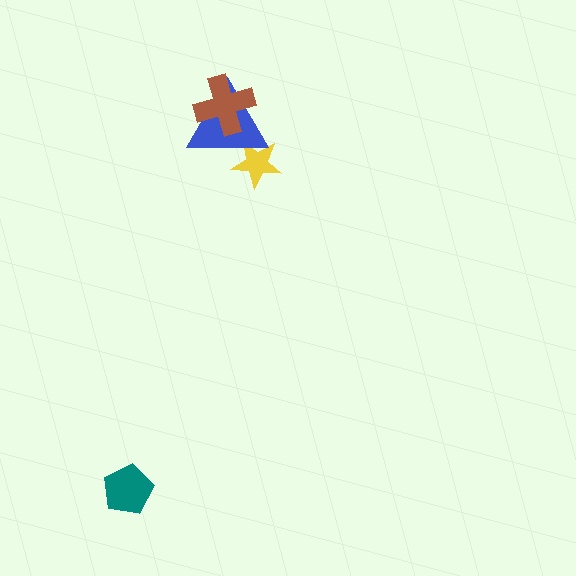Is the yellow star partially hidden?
Yes, it is partially covered by another shape.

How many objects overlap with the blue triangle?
2 objects overlap with the blue triangle.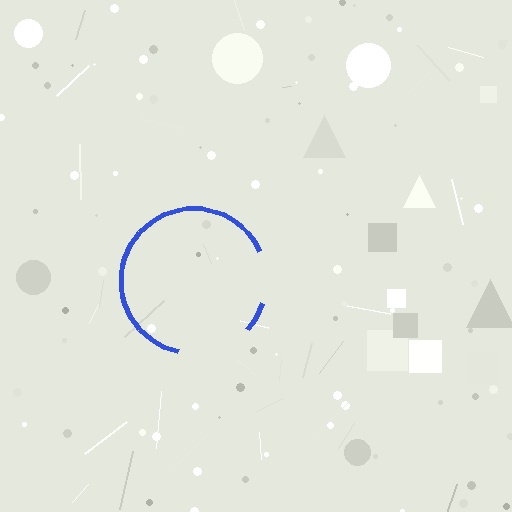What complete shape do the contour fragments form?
The contour fragments form a circle.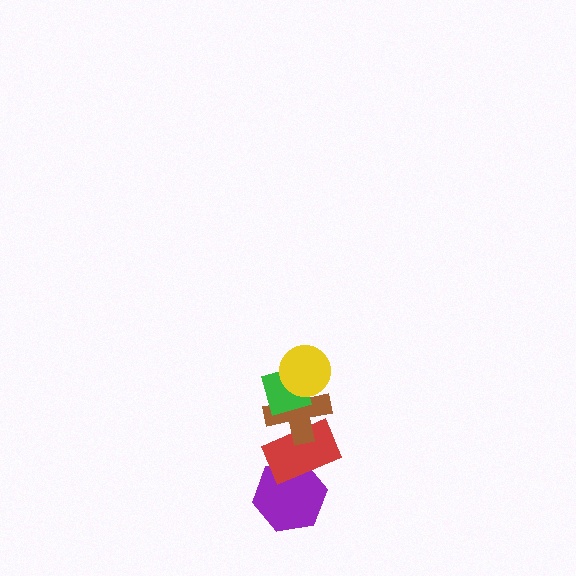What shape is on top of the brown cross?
The green diamond is on top of the brown cross.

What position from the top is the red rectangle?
The red rectangle is 4th from the top.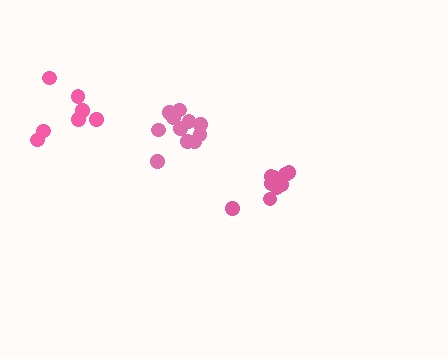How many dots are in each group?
Group 1: 7 dots, Group 2: 11 dots, Group 3: 9 dots (27 total).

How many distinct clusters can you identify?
There are 3 distinct clusters.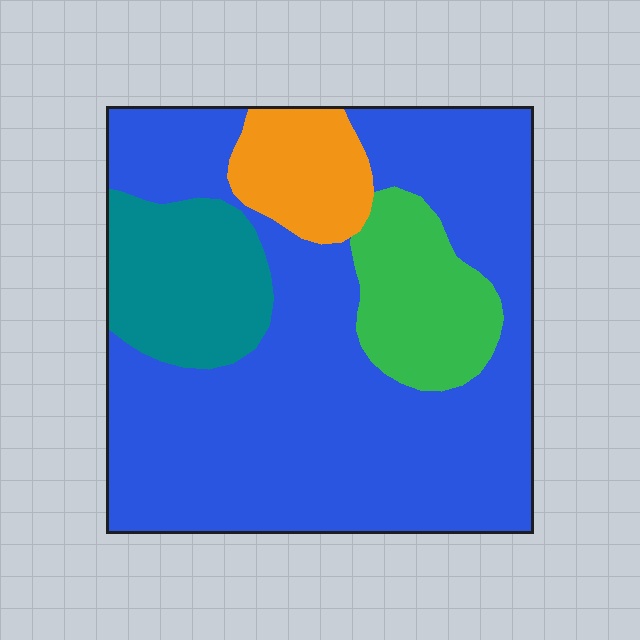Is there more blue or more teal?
Blue.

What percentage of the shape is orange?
Orange covers about 10% of the shape.